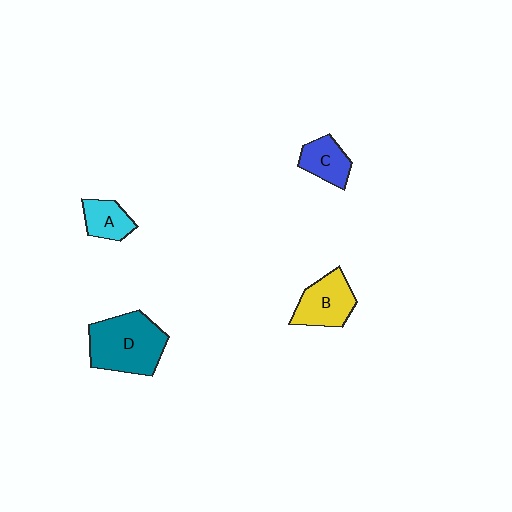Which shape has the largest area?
Shape D (teal).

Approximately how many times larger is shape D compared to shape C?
Approximately 2.2 times.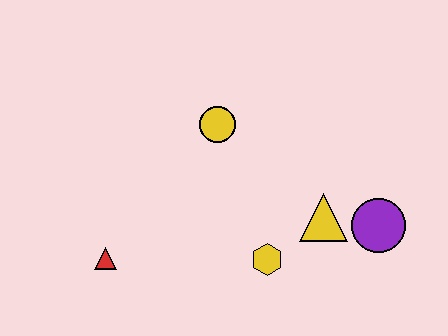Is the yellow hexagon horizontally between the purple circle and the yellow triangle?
No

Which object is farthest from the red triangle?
The purple circle is farthest from the red triangle.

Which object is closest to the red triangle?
The yellow hexagon is closest to the red triangle.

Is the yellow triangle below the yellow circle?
Yes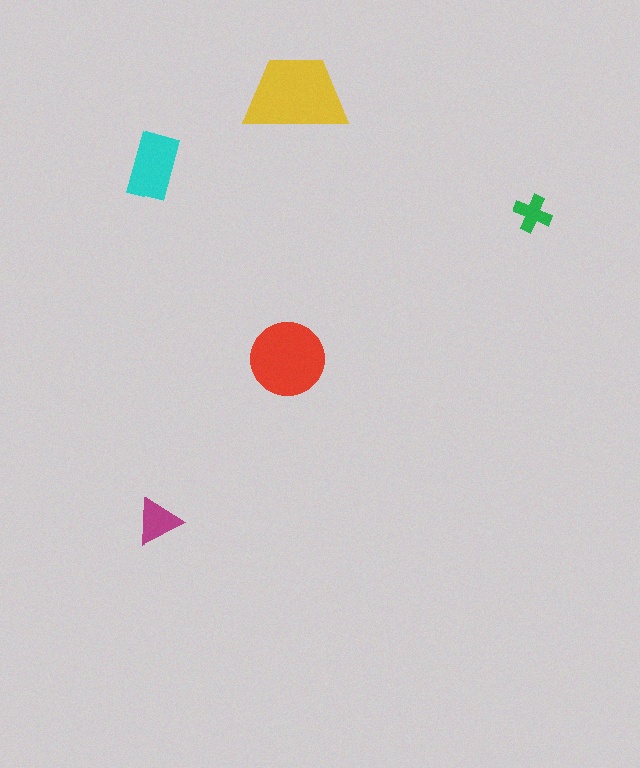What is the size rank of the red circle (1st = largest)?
2nd.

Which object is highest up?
The yellow trapezoid is topmost.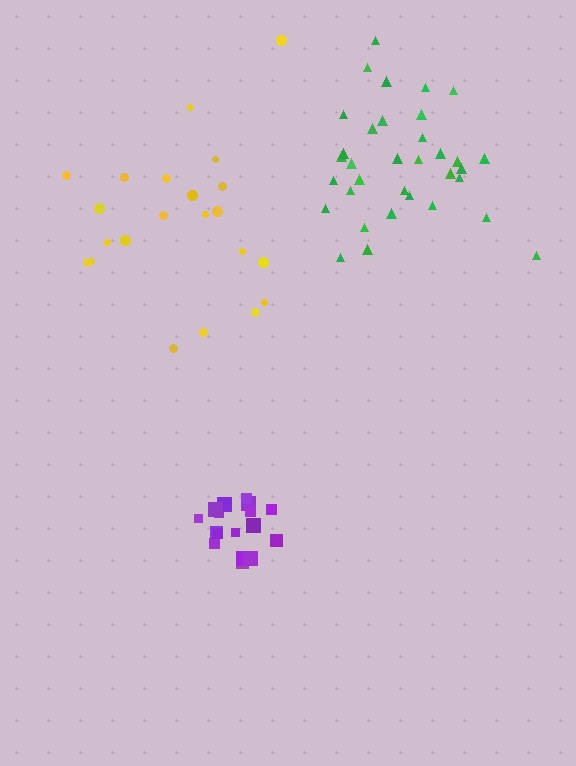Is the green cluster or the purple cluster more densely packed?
Purple.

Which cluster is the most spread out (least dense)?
Yellow.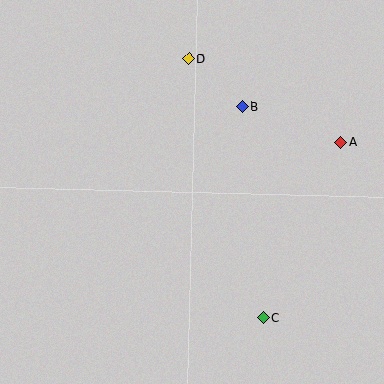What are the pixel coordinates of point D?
Point D is at (189, 59).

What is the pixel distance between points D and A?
The distance between D and A is 174 pixels.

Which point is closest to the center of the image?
Point B at (242, 107) is closest to the center.